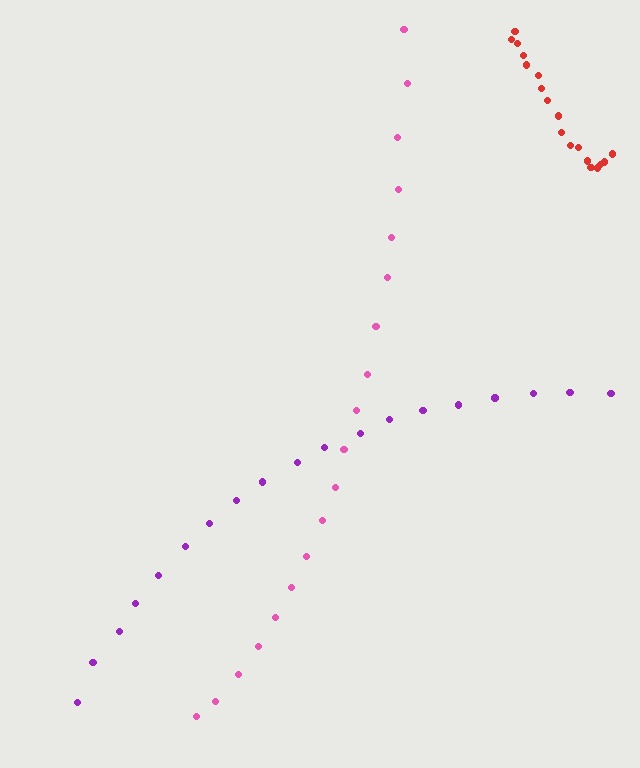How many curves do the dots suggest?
There are 3 distinct paths.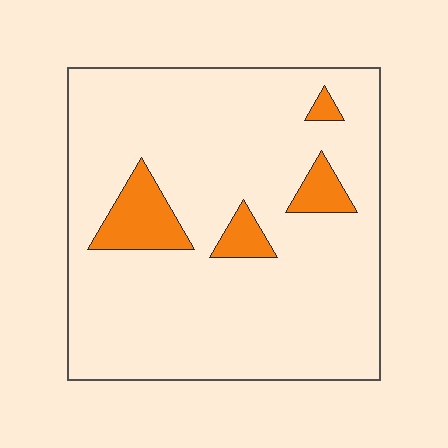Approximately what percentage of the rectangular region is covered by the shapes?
Approximately 10%.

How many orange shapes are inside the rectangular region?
4.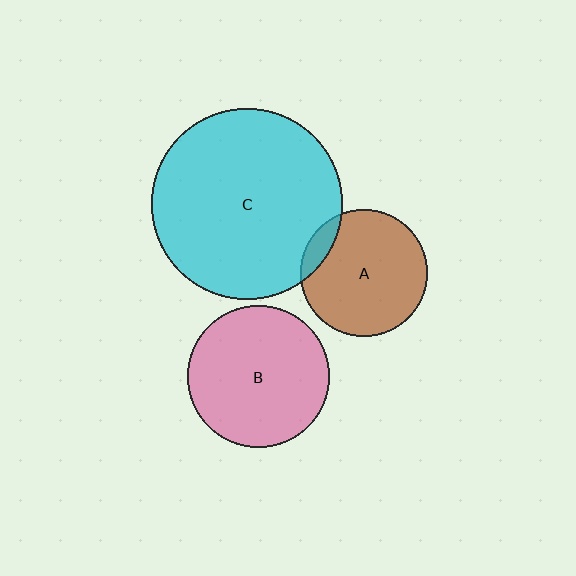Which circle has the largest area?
Circle C (cyan).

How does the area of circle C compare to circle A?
Approximately 2.2 times.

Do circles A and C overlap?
Yes.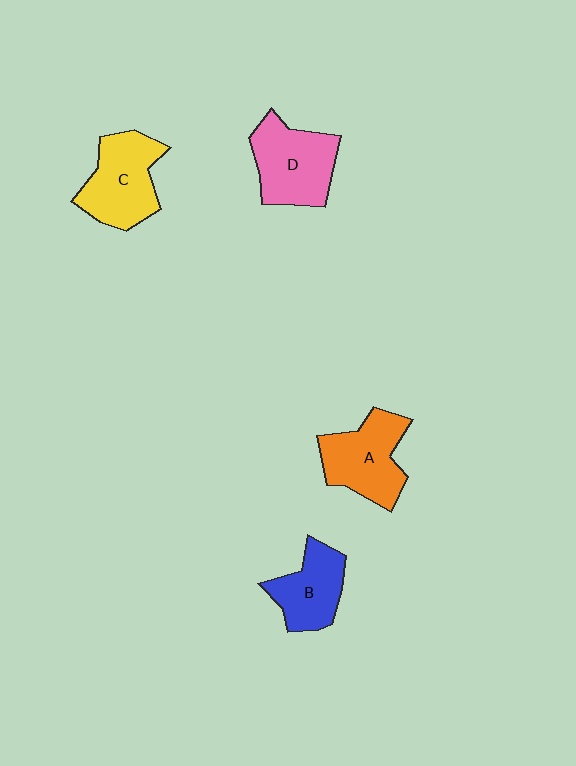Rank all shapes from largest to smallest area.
From largest to smallest: D (pink), C (yellow), A (orange), B (blue).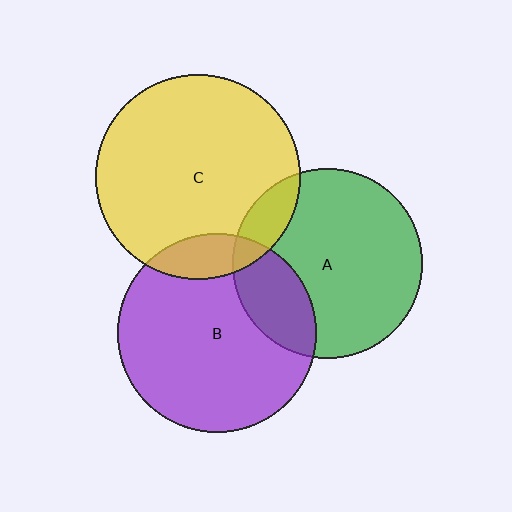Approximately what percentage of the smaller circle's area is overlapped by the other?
Approximately 15%.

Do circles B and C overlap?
Yes.